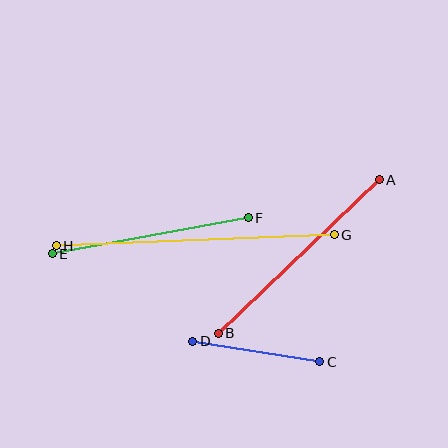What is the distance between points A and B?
The distance is approximately 223 pixels.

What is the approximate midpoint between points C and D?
The midpoint is at approximately (256, 352) pixels.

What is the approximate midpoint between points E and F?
The midpoint is at approximately (150, 236) pixels.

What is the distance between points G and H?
The distance is approximately 278 pixels.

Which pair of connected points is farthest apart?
Points G and H are farthest apart.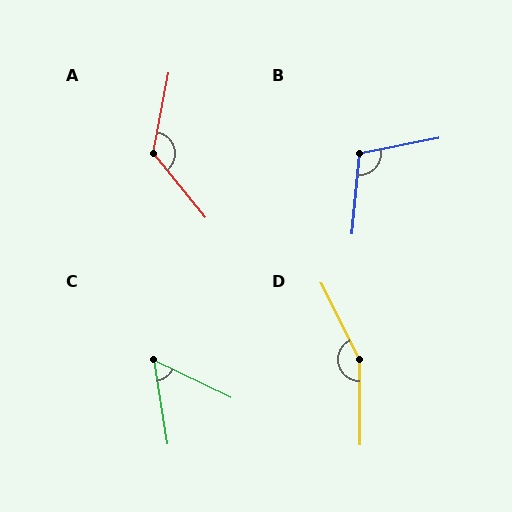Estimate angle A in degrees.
Approximately 130 degrees.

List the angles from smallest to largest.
C (55°), B (106°), A (130°), D (153°).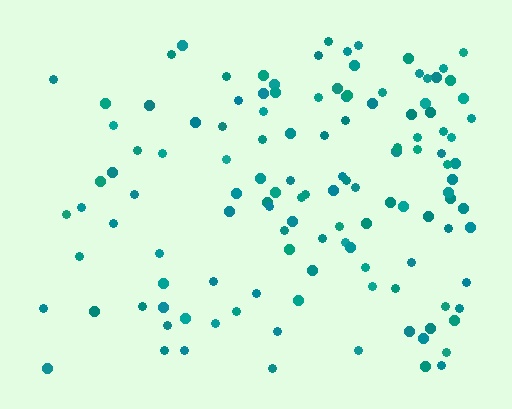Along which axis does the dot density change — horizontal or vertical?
Horizontal.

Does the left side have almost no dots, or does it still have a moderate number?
Still a moderate number, just noticeably fewer than the right.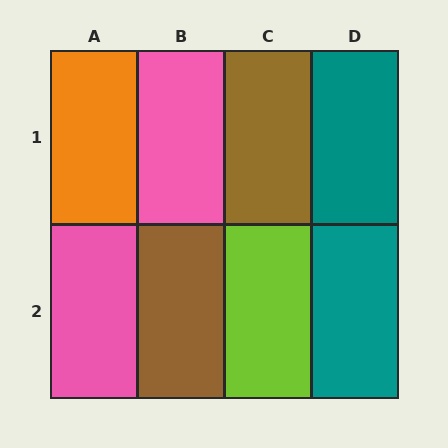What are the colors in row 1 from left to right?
Orange, pink, brown, teal.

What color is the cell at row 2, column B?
Brown.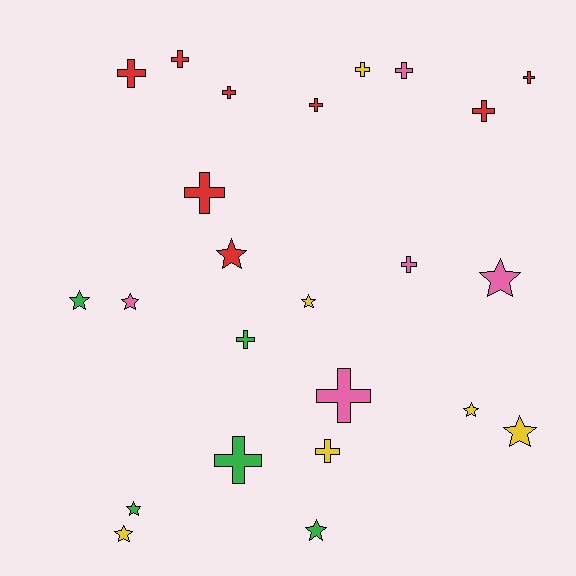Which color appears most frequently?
Red, with 8 objects.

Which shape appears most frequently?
Cross, with 14 objects.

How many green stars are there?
There are 3 green stars.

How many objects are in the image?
There are 24 objects.